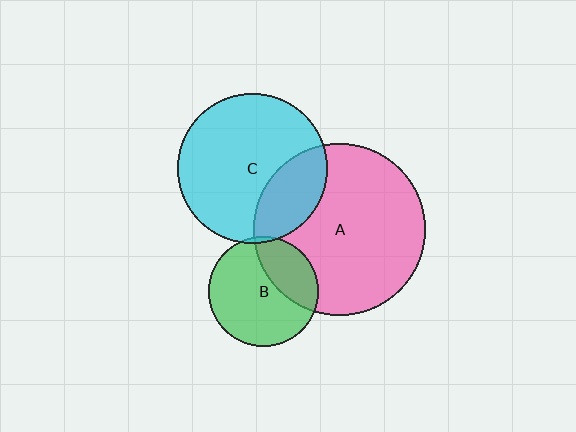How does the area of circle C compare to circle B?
Approximately 1.9 times.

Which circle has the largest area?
Circle A (pink).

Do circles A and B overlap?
Yes.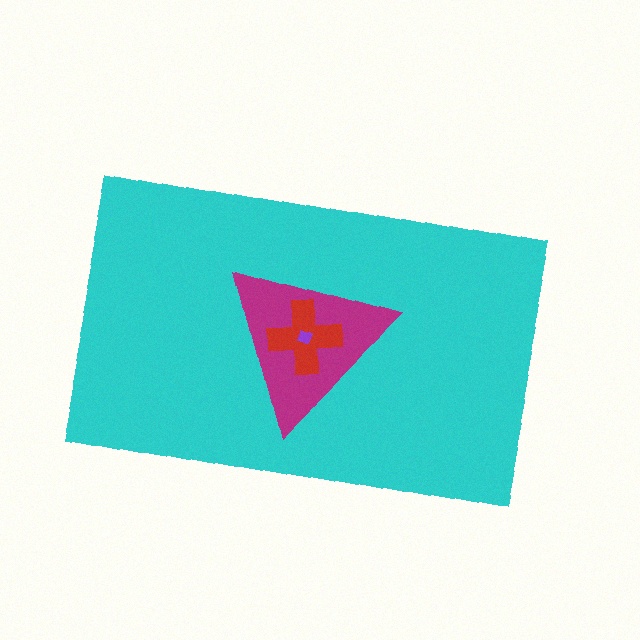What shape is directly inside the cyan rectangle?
The magenta triangle.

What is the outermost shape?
The cyan rectangle.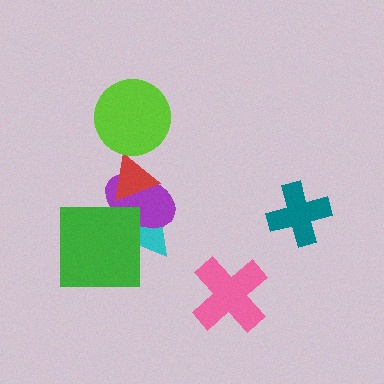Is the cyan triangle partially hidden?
Yes, it is partially covered by another shape.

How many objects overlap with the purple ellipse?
3 objects overlap with the purple ellipse.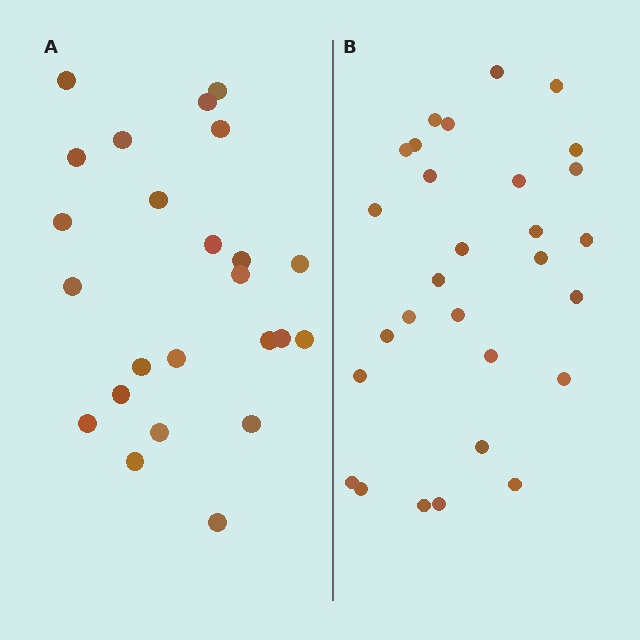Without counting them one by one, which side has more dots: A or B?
Region B (the right region) has more dots.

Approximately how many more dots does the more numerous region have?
Region B has about 5 more dots than region A.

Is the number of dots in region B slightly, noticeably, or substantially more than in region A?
Region B has only slightly more — the two regions are fairly close. The ratio is roughly 1.2 to 1.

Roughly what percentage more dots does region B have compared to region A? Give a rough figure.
About 20% more.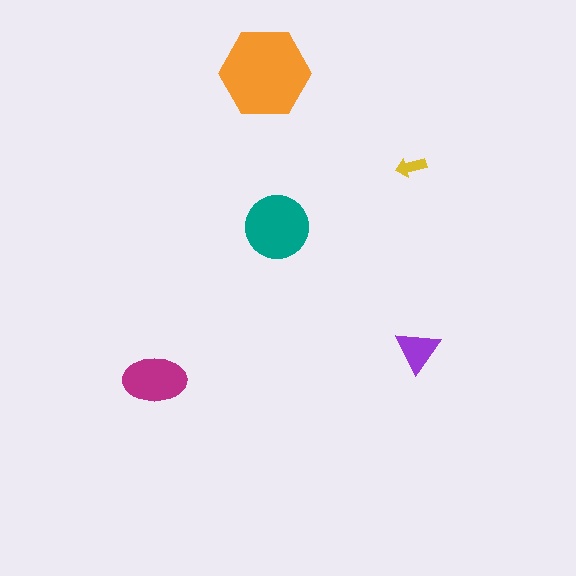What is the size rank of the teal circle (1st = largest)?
2nd.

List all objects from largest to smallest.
The orange hexagon, the teal circle, the magenta ellipse, the purple triangle, the yellow arrow.